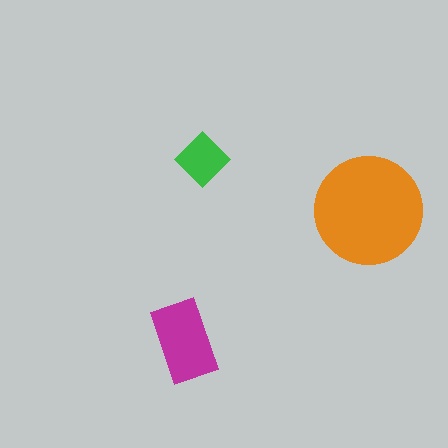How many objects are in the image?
There are 3 objects in the image.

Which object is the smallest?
The green diamond.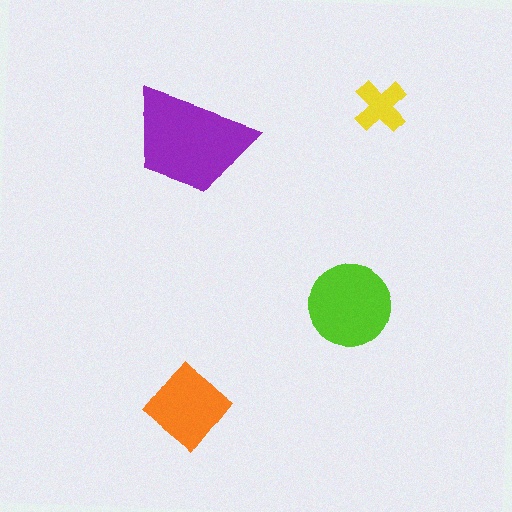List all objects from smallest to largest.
The yellow cross, the orange diamond, the lime circle, the purple trapezoid.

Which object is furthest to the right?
The yellow cross is rightmost.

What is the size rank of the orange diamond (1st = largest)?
3rd.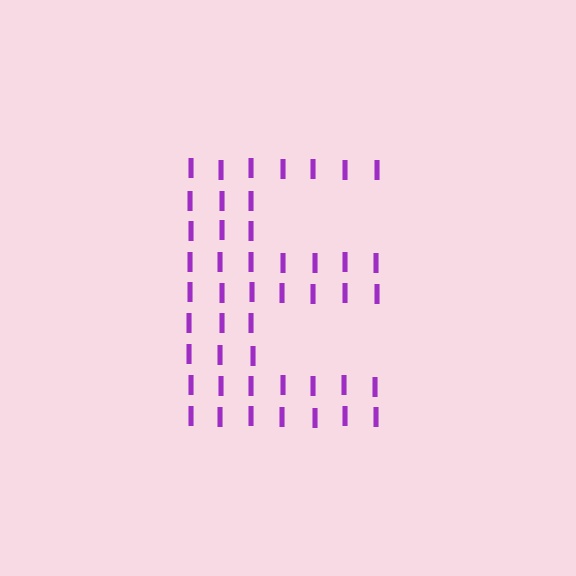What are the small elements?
The small elements are letter I's.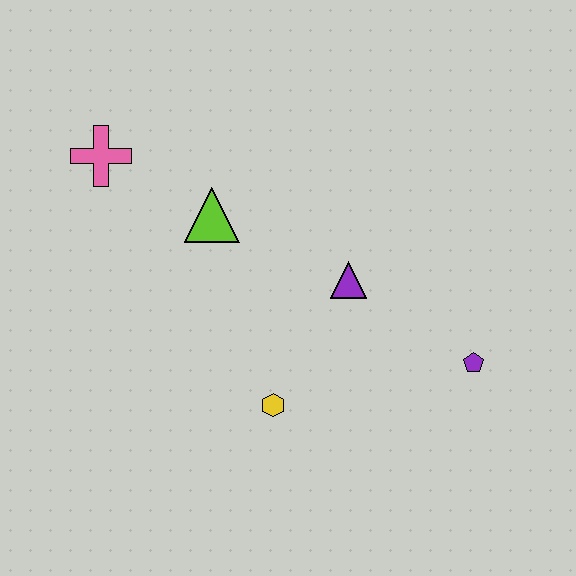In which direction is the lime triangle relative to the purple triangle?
The lime triangle is to the left of the purple triangle.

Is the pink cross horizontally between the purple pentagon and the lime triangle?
No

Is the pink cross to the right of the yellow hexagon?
No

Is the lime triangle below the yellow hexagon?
No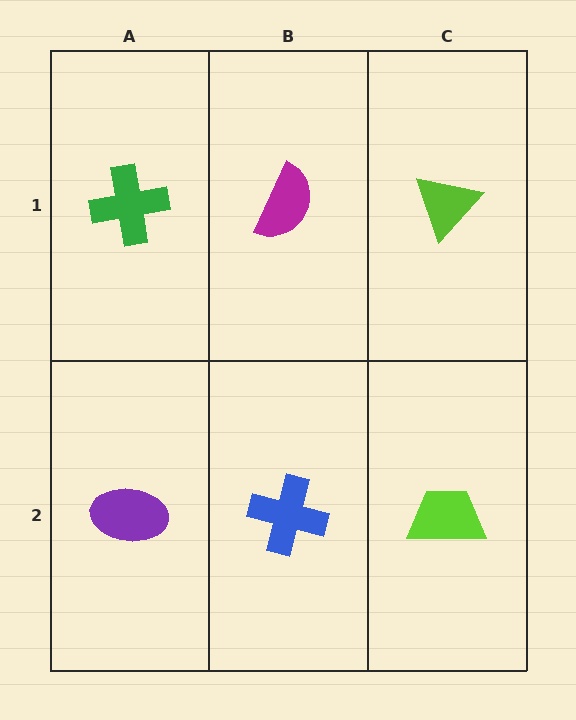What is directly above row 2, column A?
A green cross.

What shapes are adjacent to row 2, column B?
A magenta semicircle (row 1, column B), a purple ellipse (row 2, column A), a lime trapezoid (row 2, column C).